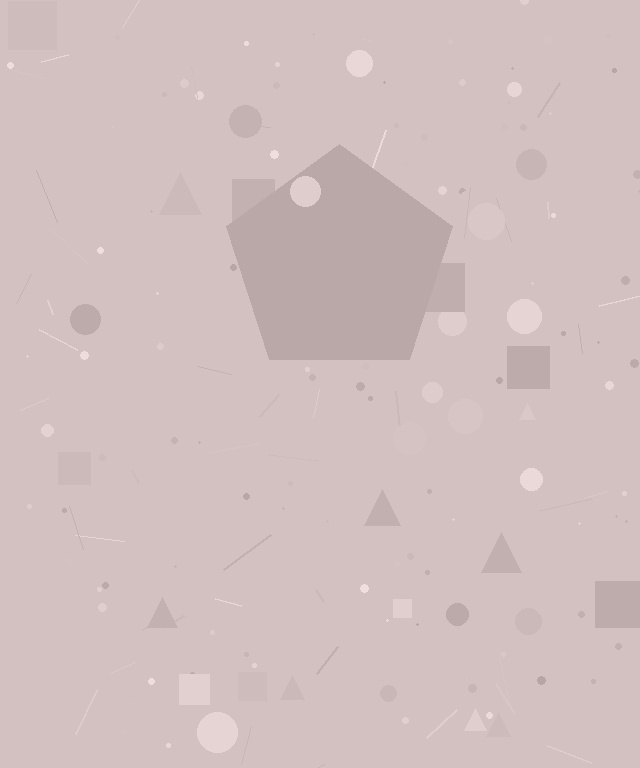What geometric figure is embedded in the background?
A pentagon is embedded in the background.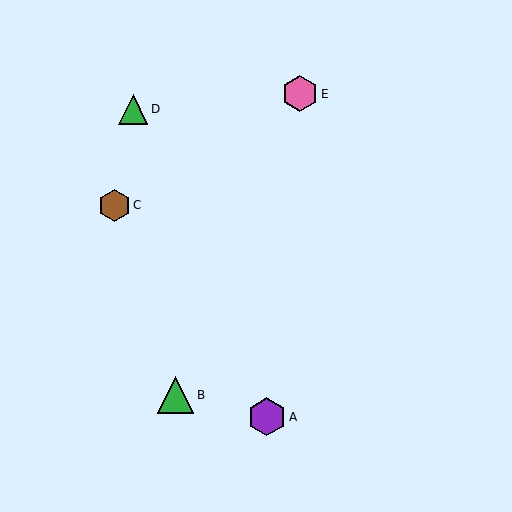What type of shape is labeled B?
Shape B is a green triangle.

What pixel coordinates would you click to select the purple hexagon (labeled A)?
Click at (267, 417) to select the purple hexagon A.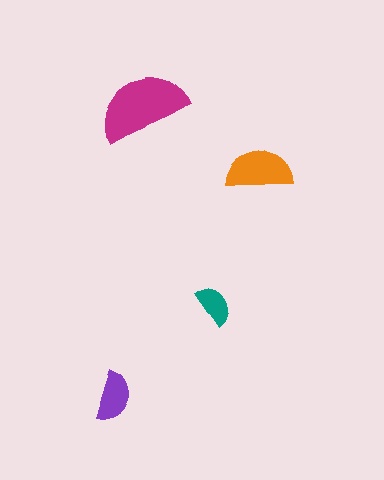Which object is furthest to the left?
The purple semicircle is leftmost.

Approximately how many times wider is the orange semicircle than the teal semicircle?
About 1.5 times wider.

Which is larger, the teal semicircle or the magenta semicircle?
The magenta one.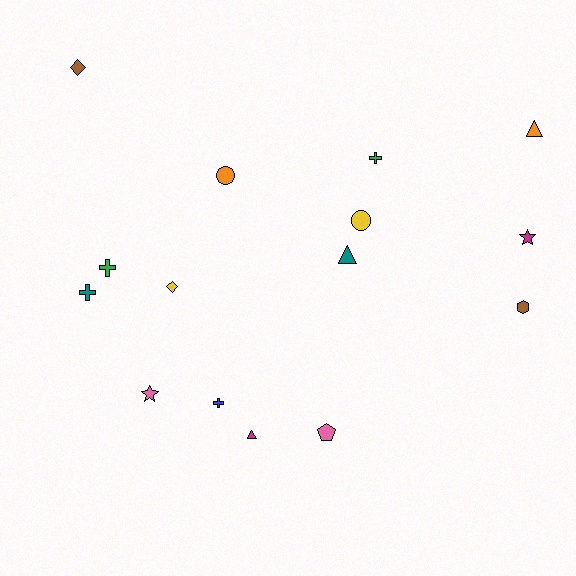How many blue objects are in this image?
There is 1 blue object.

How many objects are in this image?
There are 15 objects.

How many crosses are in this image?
There are 4 crosses.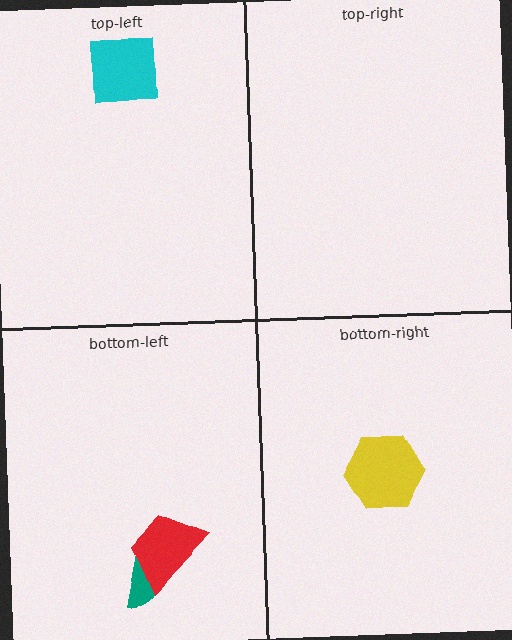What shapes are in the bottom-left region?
The teal semicircle, the red trapezoid.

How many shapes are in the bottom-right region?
1.